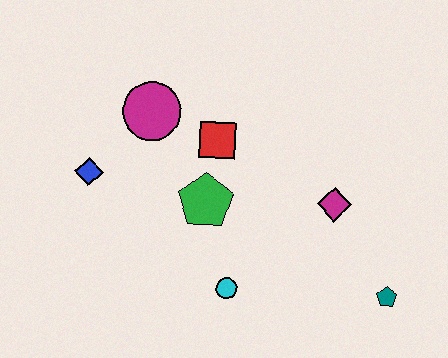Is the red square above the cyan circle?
Yes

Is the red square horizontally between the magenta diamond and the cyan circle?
No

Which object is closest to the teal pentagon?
The magenta diamond is closest to the teal pentagon.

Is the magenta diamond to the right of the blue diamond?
Yes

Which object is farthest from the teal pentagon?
The blue diamond is farthest from the teal pentagon.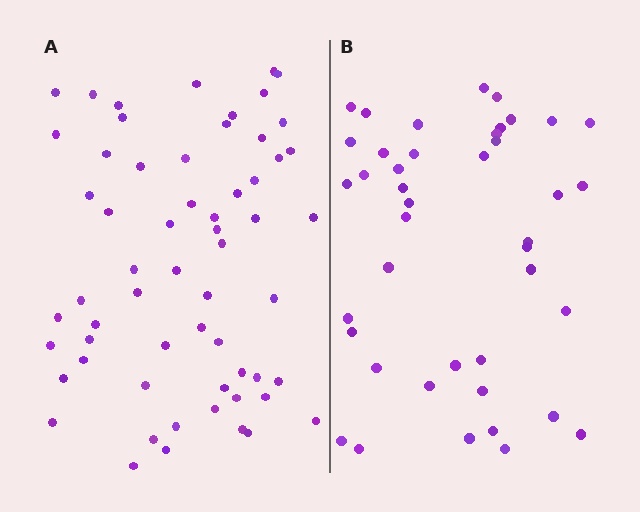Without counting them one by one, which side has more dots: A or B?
Region A (the left region) has more dots.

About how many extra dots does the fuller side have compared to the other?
Region A has approximately 20 more dots than region B.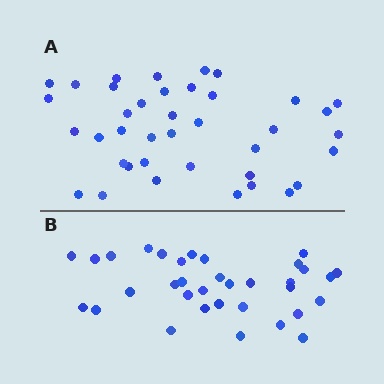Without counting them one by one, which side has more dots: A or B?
Region A (the top region) has more dots.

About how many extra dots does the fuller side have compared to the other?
Region A has about 5 more dots than region B.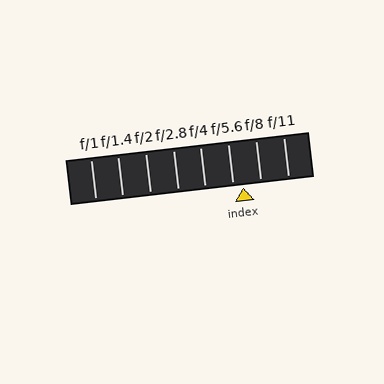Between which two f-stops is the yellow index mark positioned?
The index mark is between f/5.6 and f/8.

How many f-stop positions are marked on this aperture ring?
There are 8 f-stop positions marked.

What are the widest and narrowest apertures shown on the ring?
The widest aperture shown is f/1 and the narrowest is f/11.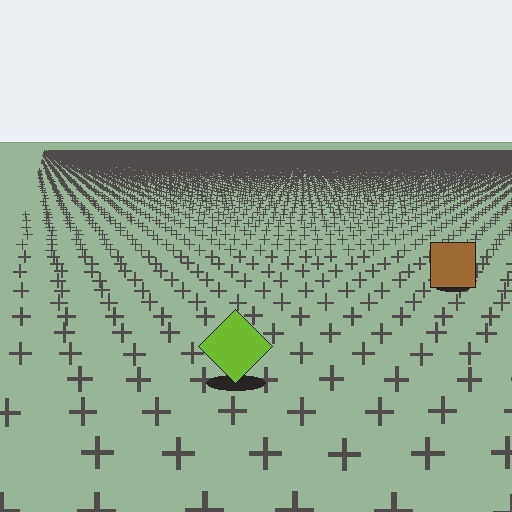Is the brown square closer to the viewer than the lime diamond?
No. The lime diamond is closer — you can tell from the texture gradient: the ground texture is coarser near it.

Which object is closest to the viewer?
The lime diamond is closest. The texture marks near it are larger and more spread out.